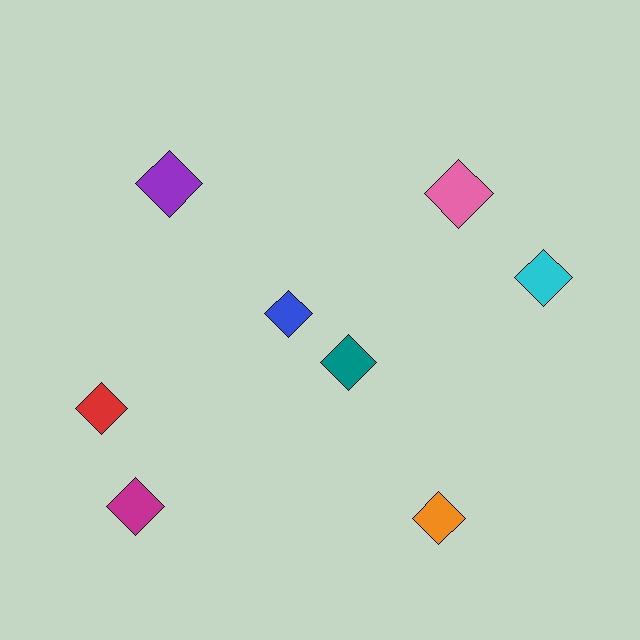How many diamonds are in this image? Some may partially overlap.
There are 8 diamonds.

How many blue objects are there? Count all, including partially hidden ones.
There is 1 blue object.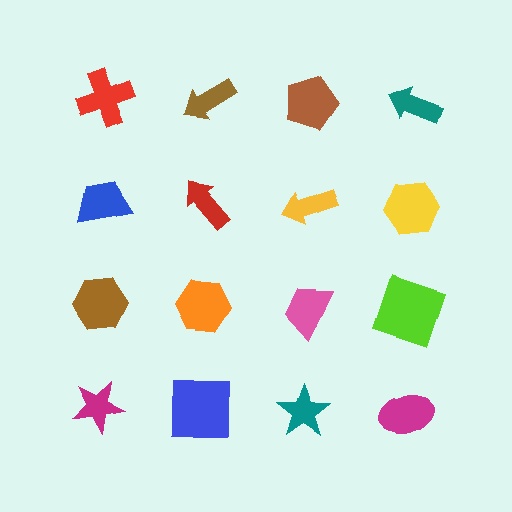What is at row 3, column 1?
A brown hexagon.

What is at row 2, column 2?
A red arrow.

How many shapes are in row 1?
4 shapes.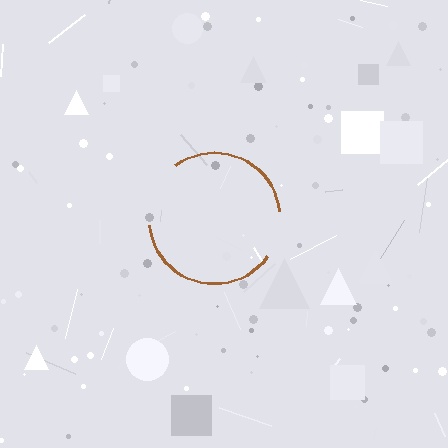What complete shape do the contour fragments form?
The contour fragments form a circle.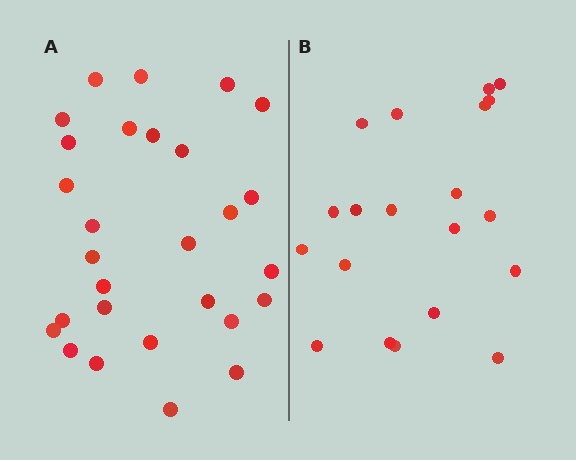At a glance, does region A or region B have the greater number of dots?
Region A (the left region) has more dots.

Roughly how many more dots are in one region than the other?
Region A has roughly 8 or so more dots than region B.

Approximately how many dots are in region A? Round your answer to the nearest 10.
About 30 dots. (The exact count is 28, which rounds to 30.)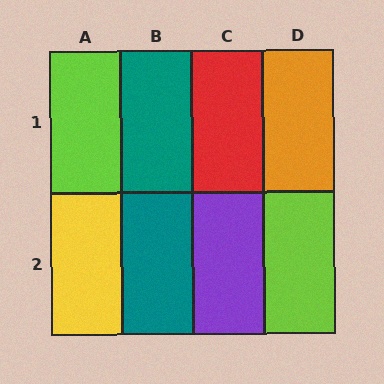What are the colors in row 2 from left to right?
Yellow, teal, purple, lime.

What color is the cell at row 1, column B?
Teal.